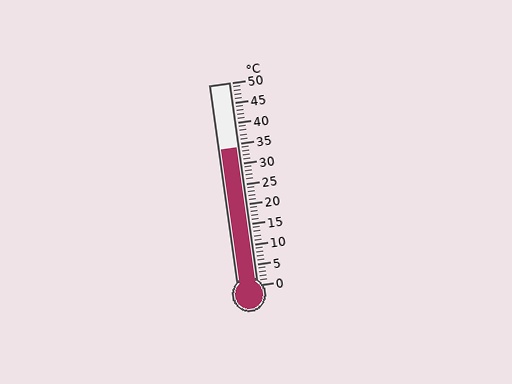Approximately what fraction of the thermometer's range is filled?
The thermometer is filled to approximately 70% of its range.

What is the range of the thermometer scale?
The thermometer scale ranges from 0°C to 50°C.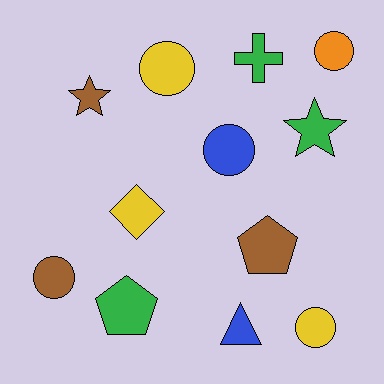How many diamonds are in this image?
There is 1 diamond.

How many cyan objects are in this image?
There are no cyan objects.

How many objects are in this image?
There are 12 objects.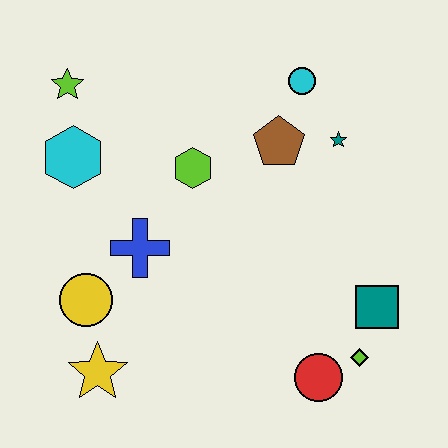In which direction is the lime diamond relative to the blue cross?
The lime diamond is to the right of the blue cross.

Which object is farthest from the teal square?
The lime star is farthest from the teal square.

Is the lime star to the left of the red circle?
Yes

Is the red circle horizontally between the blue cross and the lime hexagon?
No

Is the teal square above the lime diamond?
Yes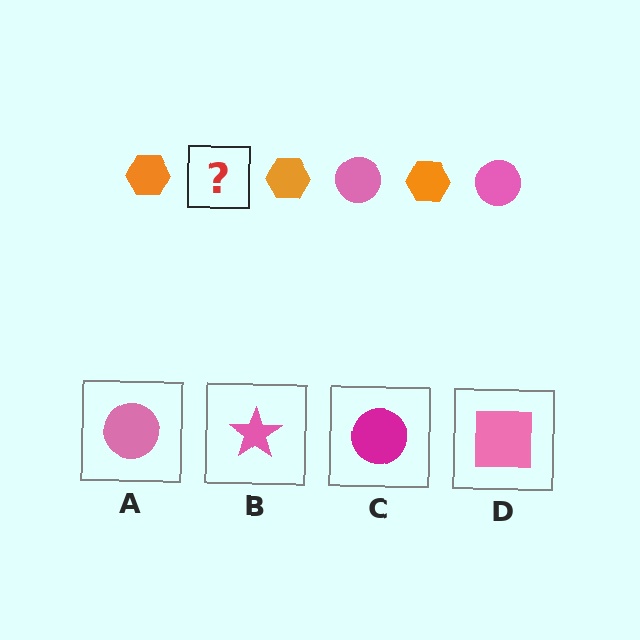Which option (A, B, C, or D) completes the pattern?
A.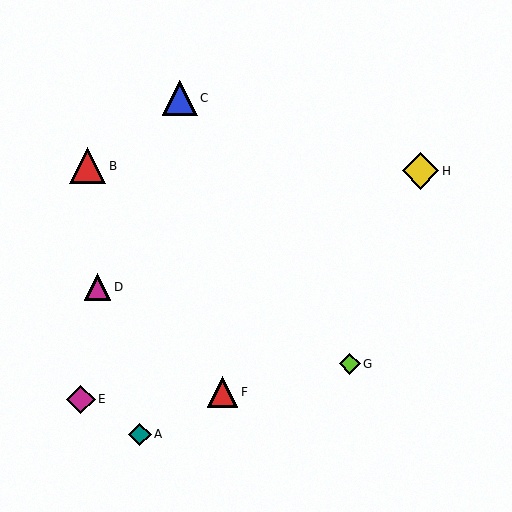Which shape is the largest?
The red triangle (labeled B) is the largest.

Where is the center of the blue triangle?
The center of the blue triangle is at (180, 98).